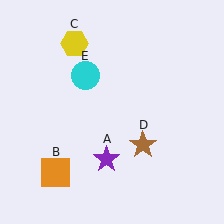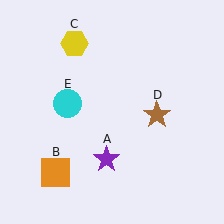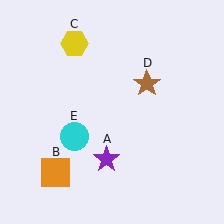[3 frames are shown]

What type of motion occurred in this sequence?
The brown star (object D), cyan circle (object E) rotated counterclockwise around the center of the scene.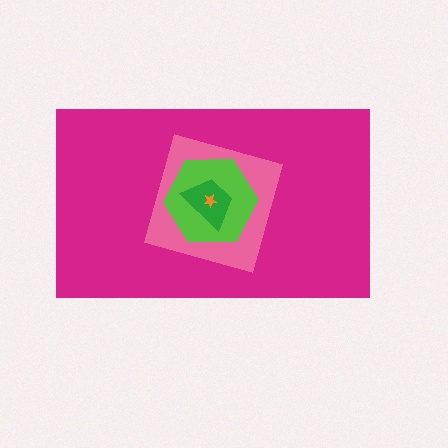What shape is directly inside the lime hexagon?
The green trapezoid.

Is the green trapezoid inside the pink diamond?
Yes.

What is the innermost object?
The orange star.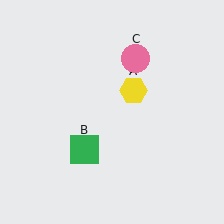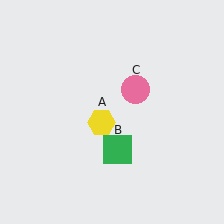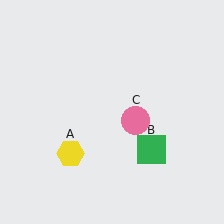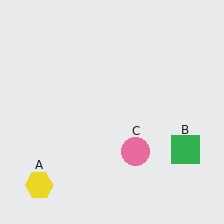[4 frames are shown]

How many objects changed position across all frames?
3 objects changed position: yellow hexagon (object A), green square (object B), pink circle (object C).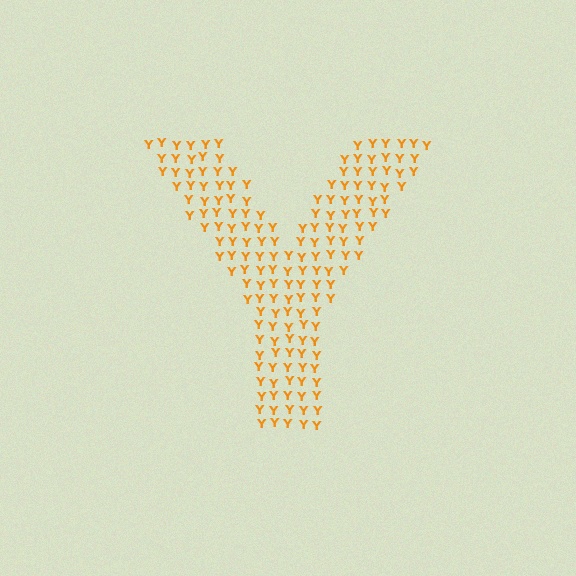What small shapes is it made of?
It is made of small letter Y's.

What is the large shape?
The large shape is the letter Y.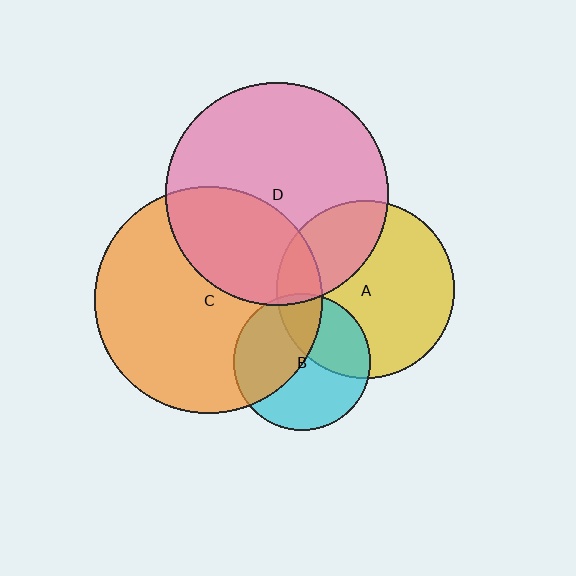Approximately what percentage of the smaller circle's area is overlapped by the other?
Approximately 45%.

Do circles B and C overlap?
Yes.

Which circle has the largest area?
Circle C (orange).